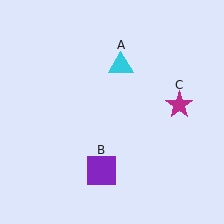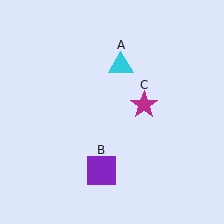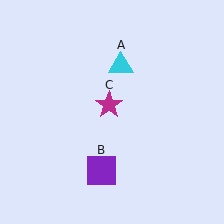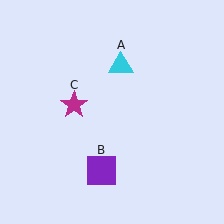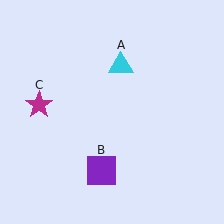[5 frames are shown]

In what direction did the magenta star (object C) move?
The magenta star (object C) moved left.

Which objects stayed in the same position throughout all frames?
Cyan triangle (object A) and purple square (object B) remained stationary.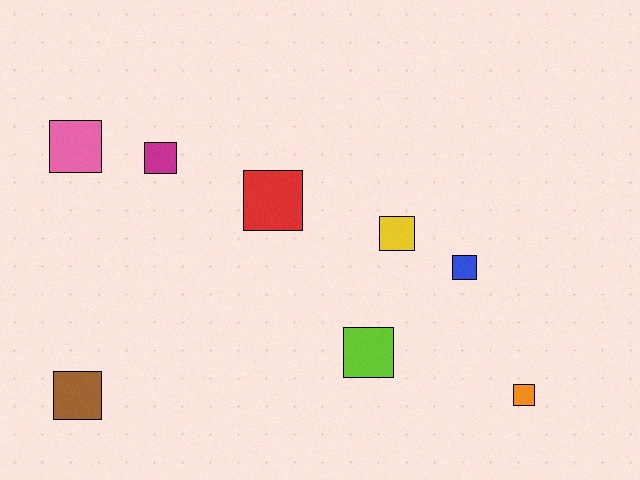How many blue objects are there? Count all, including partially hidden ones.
There is 1 blue object.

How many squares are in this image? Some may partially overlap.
There are 8 squares.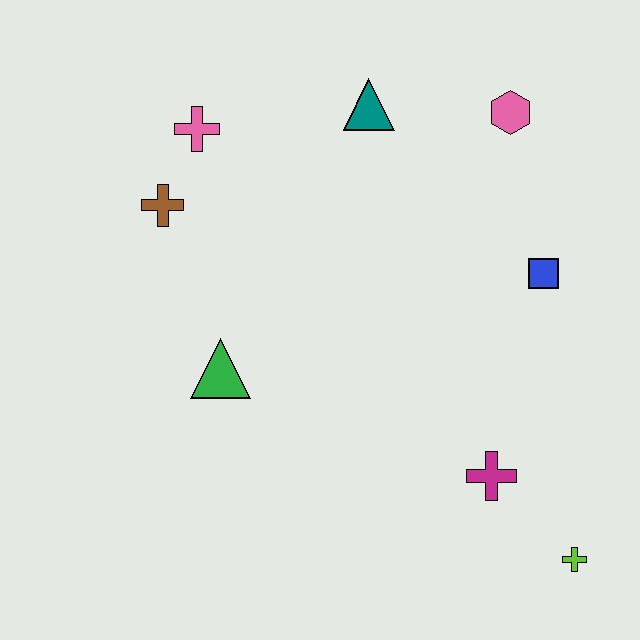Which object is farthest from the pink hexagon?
The lime cross is farthest from the pink hexagon.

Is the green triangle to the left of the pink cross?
No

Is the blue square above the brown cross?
No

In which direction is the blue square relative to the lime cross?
The blue square is above the lime cross.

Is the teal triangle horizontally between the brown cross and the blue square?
Yes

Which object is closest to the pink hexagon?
The teal triangle is closest to the pink hexagon.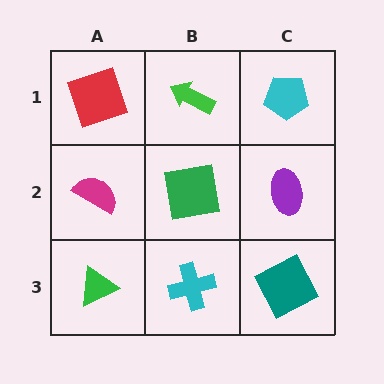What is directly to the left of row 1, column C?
A green arrow.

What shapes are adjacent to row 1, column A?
A magenta semicircle (row 2, column A), a green arrow (row 1, column B).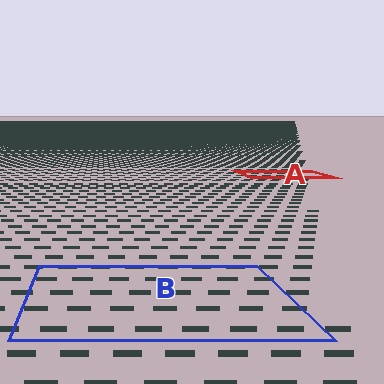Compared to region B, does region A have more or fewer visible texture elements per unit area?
Region A has more texture elements per unit area — they are packed more densely because it is farther away.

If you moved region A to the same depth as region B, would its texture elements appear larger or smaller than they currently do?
They would appear larger. At a closer depth, the same texture elements are projected at a bigger on-screen size.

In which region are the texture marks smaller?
The texture marks are smaller in region A, because it is farther away.